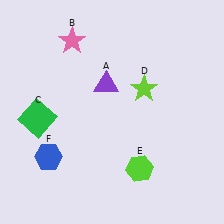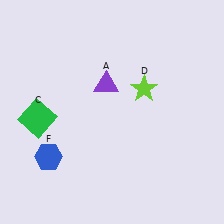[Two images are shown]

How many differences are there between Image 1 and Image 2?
There are 2 differences between the two images.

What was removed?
The pink star (B), the lime hexagon (E) were removed in Image 2.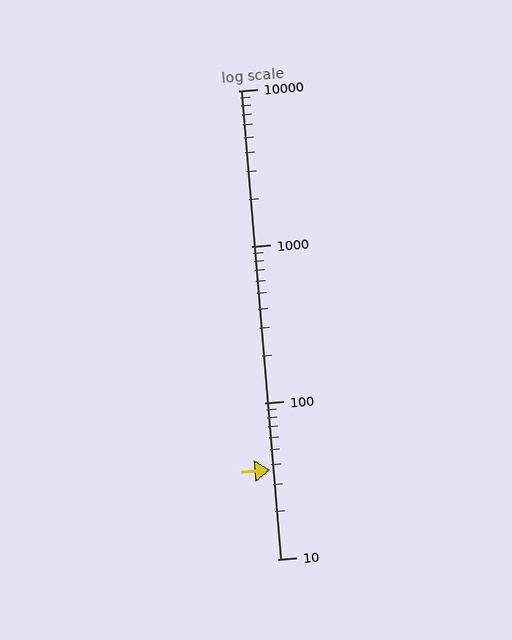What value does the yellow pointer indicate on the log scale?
The pointer indicates approximately 37.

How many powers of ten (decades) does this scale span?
The scale spans 3 decades, from 10 to 10000.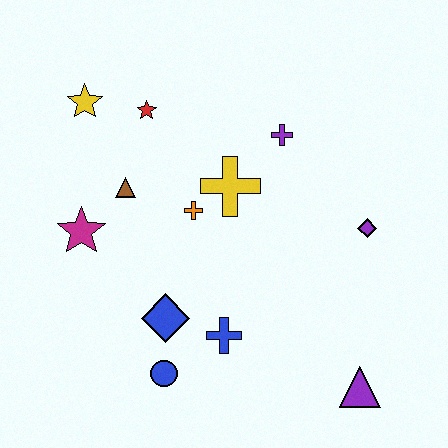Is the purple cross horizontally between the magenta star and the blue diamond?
No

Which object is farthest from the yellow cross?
The purple triangle is farthest from the yellow cross.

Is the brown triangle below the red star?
Yes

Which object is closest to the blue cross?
The blue diamond is closest to the blue cross.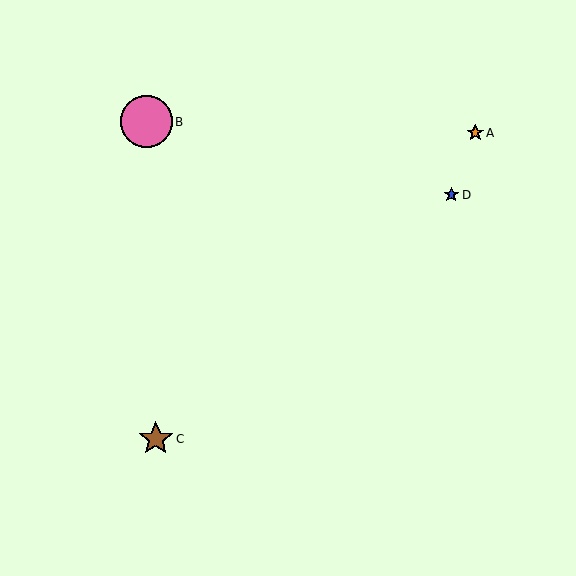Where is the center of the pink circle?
The center of the pink circle is at (146, 122).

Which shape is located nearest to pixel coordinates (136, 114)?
The pink circle (labeled B) at (146, 122) is nearest to that location.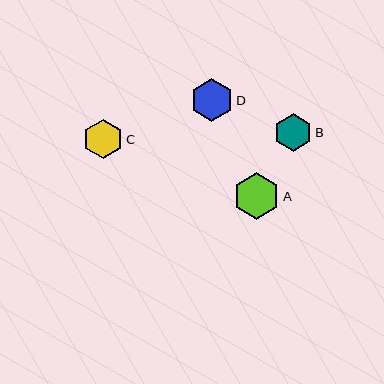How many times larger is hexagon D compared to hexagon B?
Hexagon D is approximately 1.1 times the size of hexagon B.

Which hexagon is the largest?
Hexagon A is the largest with a size of approximately 47 pixels.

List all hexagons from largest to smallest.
From largest to smallest: A, D, C, B.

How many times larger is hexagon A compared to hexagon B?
Hexagon A is approximately 1.2 times the size of hexagon B.